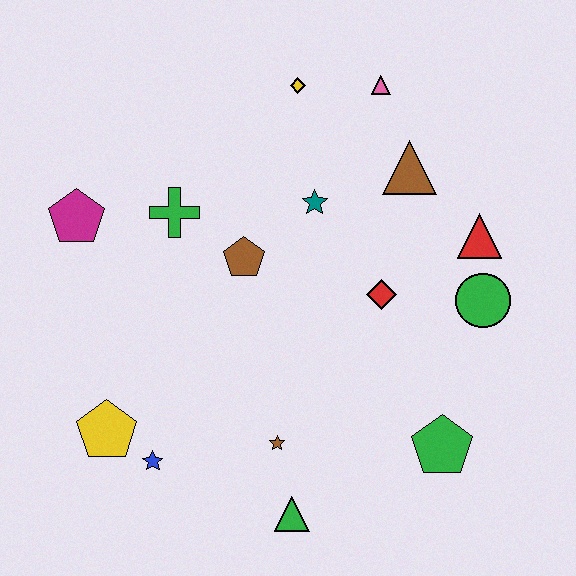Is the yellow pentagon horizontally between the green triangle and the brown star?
No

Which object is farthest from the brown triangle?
The yellow pentagon is farthest from the brown triangle.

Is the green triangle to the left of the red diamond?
Yes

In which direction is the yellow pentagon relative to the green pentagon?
The yellow pentagon is to the left of the green pentagon.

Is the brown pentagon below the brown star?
No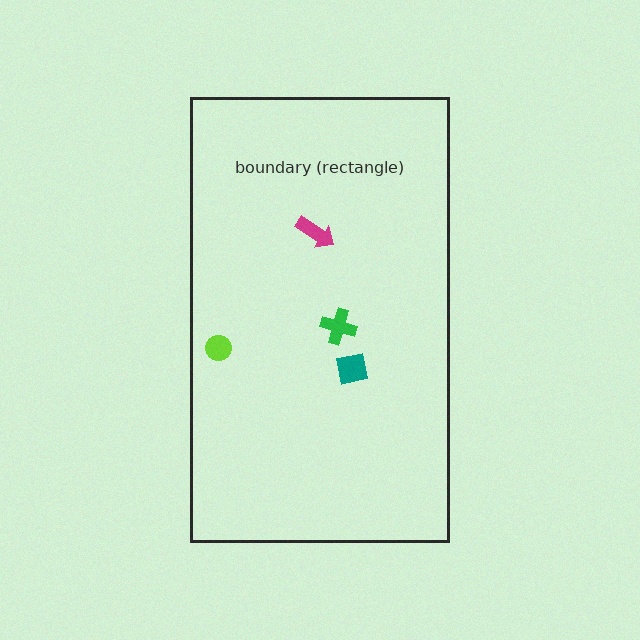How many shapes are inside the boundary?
4 inside, 0 outside.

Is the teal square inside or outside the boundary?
Inside.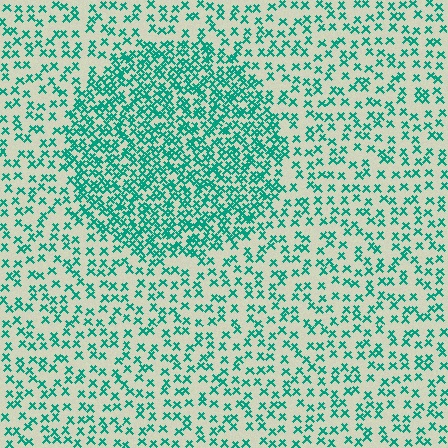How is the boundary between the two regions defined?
The boundary is defined by a change in element density (approximately 2.3x ratio). All elements are the same color, size, and shape.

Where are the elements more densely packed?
The elements are more densely packed inside the circle boundary.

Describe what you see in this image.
The image contains small teal elements arranged at two different densities. A circle-shaped region is visible where the elements are more densely packed than the surrounding area.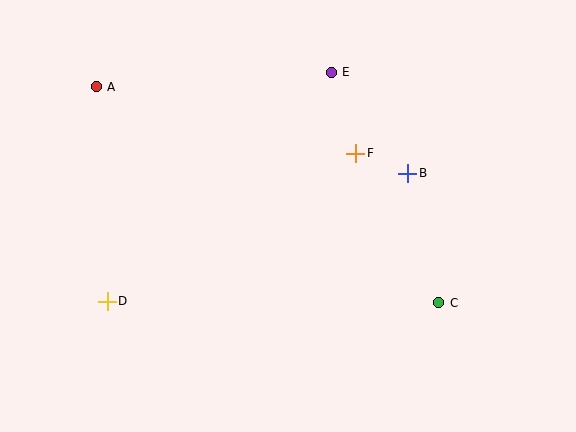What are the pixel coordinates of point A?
Point A is at (96, 87).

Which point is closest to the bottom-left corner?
Point D is closest to the bottom-left corner.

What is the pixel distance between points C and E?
The distance between C and E is 254 pixels.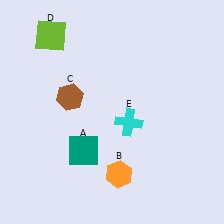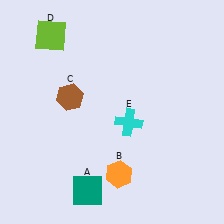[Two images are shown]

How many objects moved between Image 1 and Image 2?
1 object moved between the two images.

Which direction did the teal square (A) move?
The teal square (A) moved down.